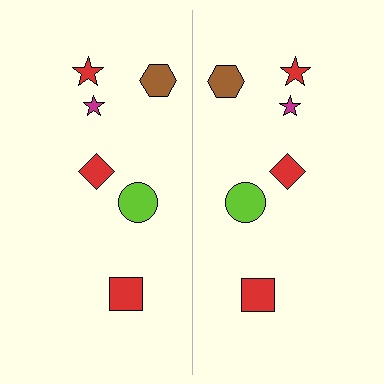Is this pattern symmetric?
Yes, this pattern has bilateral (reflection) symmetry.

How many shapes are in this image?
There are 12 shapes in this image.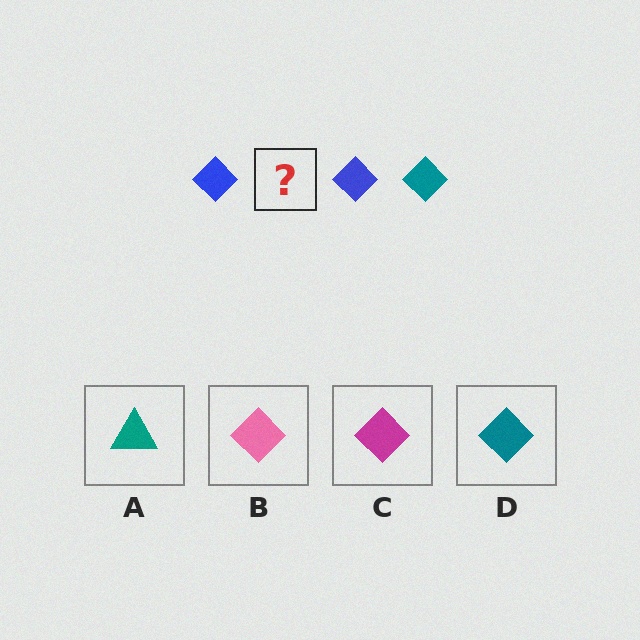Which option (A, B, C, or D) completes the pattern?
D.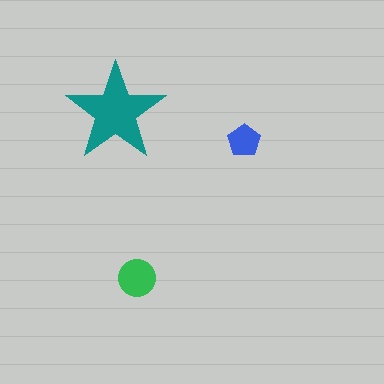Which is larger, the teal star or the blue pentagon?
The teal star.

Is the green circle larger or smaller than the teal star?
Smaller.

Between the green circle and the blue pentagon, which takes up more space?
The green circle.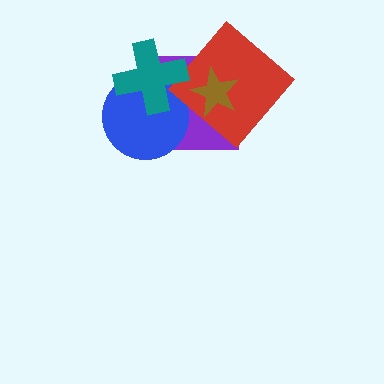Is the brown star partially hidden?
No, no other shape covers it.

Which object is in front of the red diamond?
The brown star is in front of the red diamond.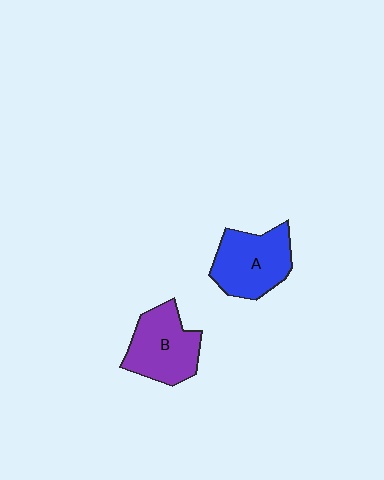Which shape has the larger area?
Shape A (blue).